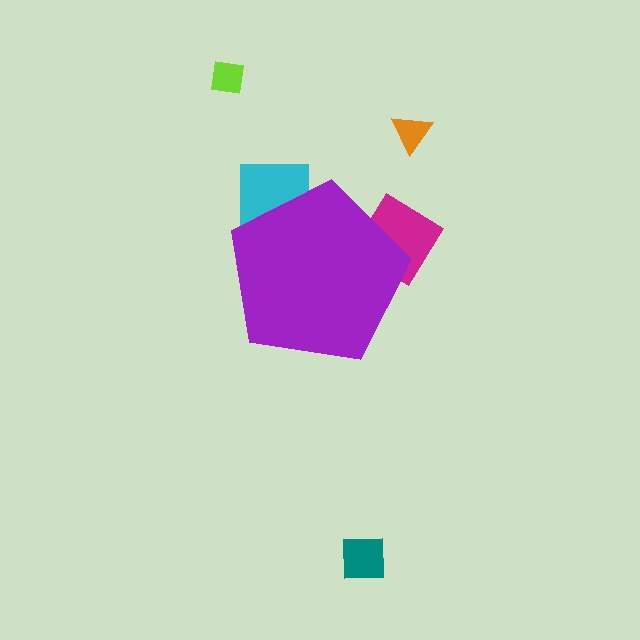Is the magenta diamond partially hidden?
Yes, the magenta diamond is partially hidden behind the purple pentagon.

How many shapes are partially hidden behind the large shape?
2 shapes are partially hidden.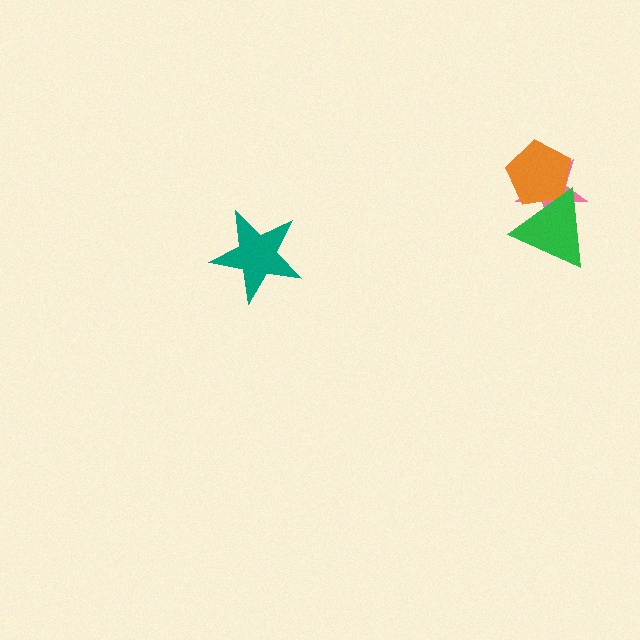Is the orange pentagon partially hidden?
Yes, it is partially covered by another shape.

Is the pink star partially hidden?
Yes, it is partially covered by another shape.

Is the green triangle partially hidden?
No, no other shape covers it.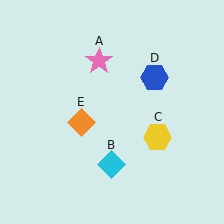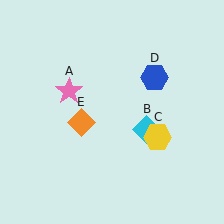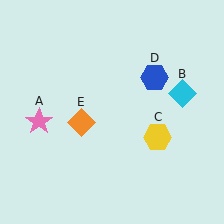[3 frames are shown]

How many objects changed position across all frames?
2 objects changed position: pink star (object A), cyan diamond (object B).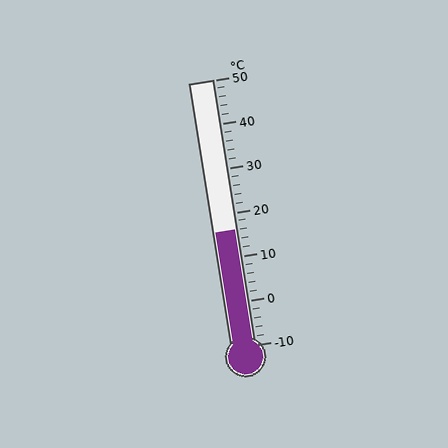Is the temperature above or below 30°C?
The temperature is below 30°C.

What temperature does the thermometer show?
The thermometer shows approximately 16°C.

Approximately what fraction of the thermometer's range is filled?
The thermometer is filled to approximately 45% of its range.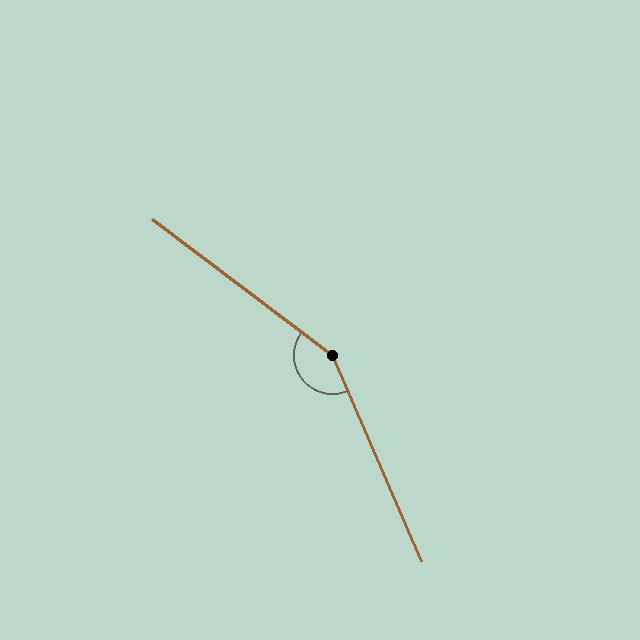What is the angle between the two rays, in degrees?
Approximately 150 degrees.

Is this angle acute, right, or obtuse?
It is obtuse.